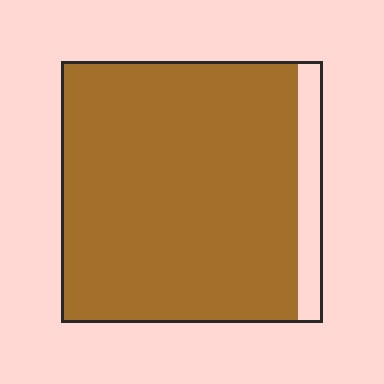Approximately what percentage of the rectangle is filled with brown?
Approximately 90%.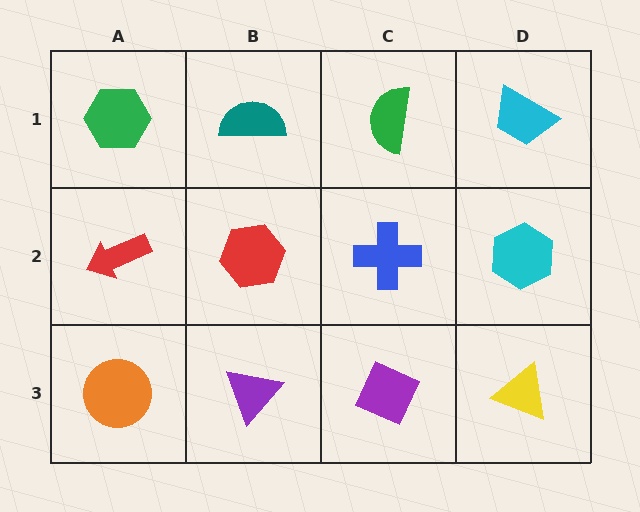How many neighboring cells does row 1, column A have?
2.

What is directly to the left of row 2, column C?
A red hexagon.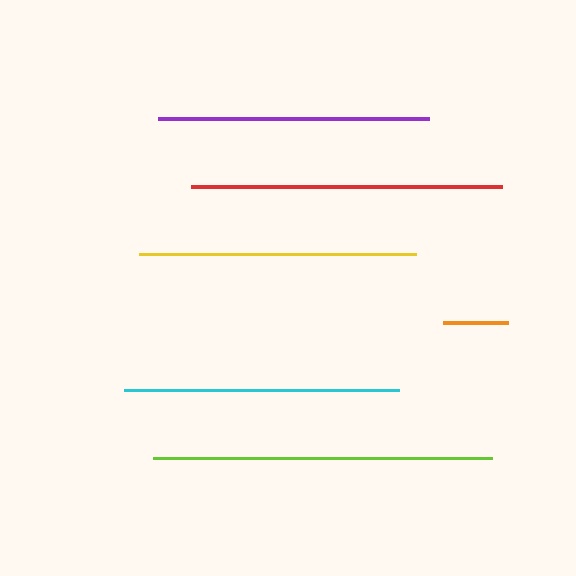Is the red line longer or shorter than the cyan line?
The red line is longer than the cyan line.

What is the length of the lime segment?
The lime segment is approximately 339 pixels long.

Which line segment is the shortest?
The orange line is the shortest at approximately 65 pixels.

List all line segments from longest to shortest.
From longest to shortest: lime, red, yellow, cyan, purple, orange.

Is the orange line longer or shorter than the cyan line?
The cyan line is longer than the orange line.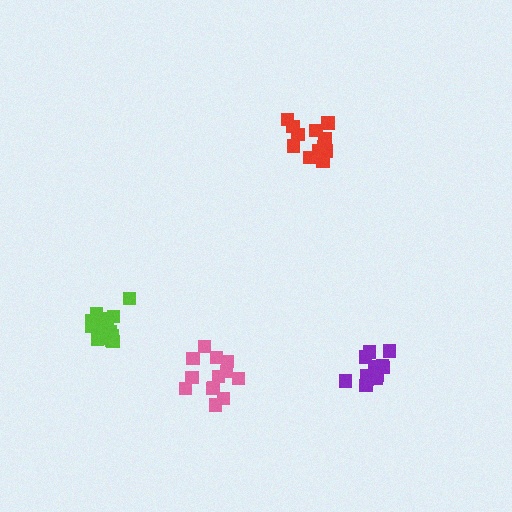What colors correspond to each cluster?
The clusters are colored: purple, red, pink, lime.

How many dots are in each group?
Group 1: 14 dots, Group 2: 14 dots, Group 3: 13 dots, Group 4: 17 dots (58 total).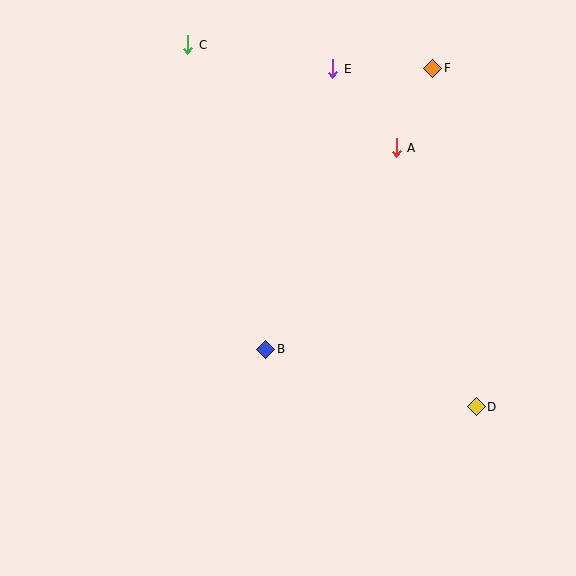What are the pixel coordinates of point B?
Point B is at (266, 349).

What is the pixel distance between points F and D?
The distance between F and D is 342 pixels.